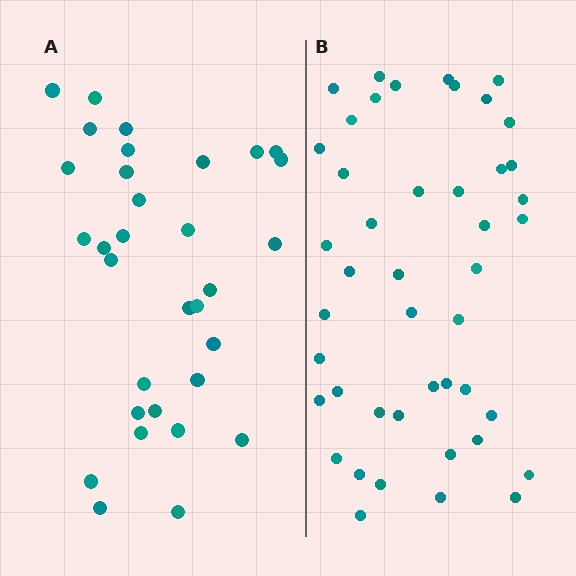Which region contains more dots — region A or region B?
Region B (the right region) has more dots.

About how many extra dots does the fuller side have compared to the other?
Region B has approximately 15 more dots than region A.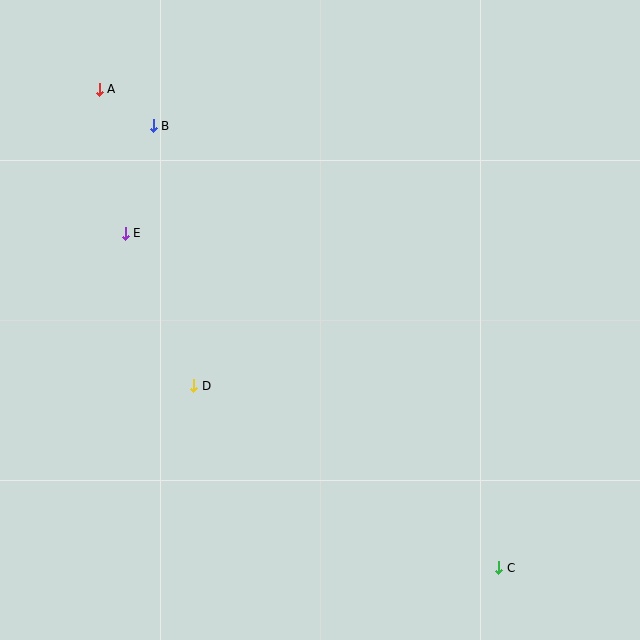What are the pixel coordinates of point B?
Point B is at (153, 126).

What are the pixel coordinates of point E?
Point E is at (125, 233).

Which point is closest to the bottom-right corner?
Point C is closest to the bottom-right corner.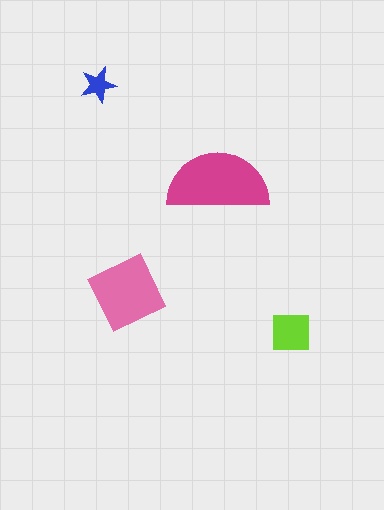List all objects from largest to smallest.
The magenta semicircle, the pink diamond, the lime square, the blue star.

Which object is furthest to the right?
The lime square is rightmost.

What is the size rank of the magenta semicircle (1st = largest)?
1st.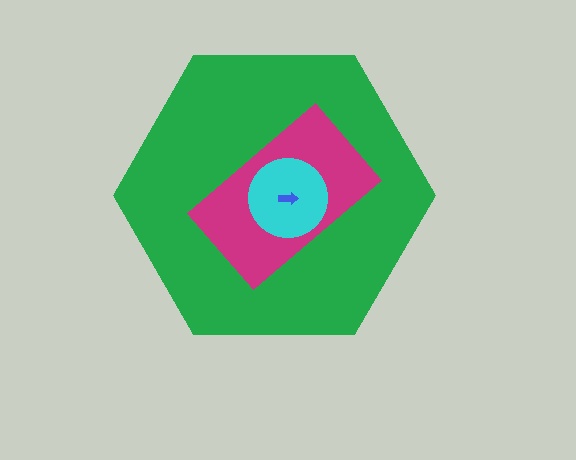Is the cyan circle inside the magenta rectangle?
Yes.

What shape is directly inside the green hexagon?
The magenta rectangle.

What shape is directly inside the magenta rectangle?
The cyan circle.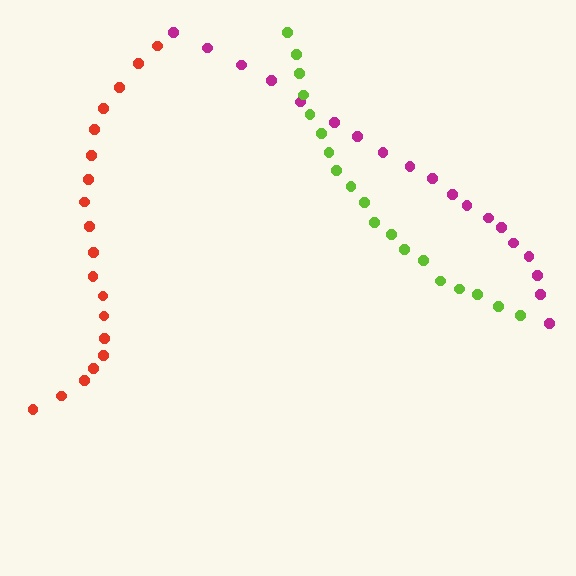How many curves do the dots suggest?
There are 3 distinct paths.